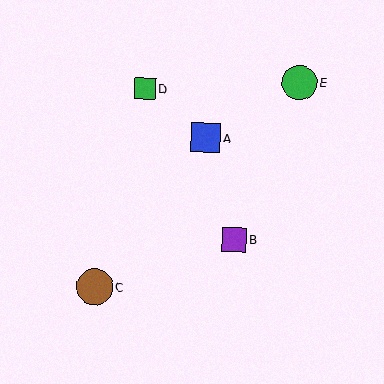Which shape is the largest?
The brown circle (labeled C) is the largest.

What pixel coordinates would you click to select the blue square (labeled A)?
Click at (206, 138) to select the blue square A.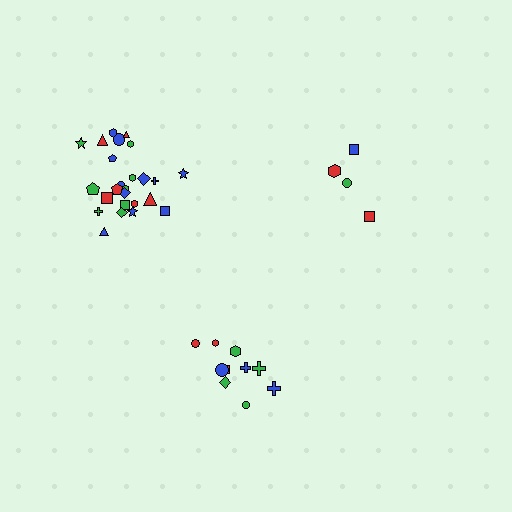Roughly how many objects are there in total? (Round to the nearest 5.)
Roughly 40 objects in total.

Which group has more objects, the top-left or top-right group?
The top-left group.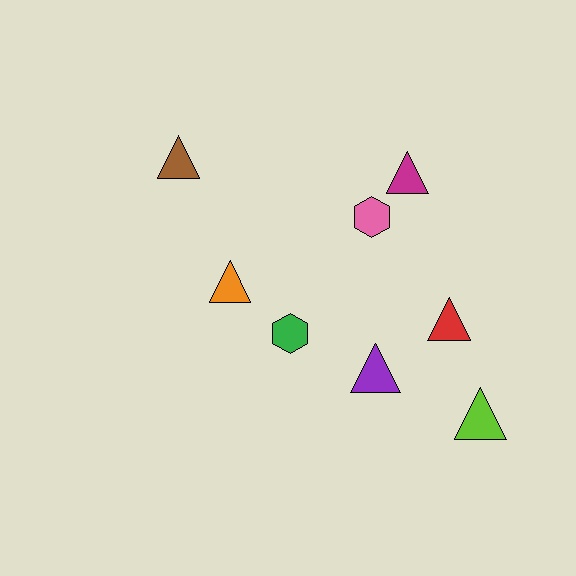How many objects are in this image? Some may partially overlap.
There are 8 objects.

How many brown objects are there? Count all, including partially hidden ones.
There is 1 brown object.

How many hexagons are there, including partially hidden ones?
There are 2 hexagons.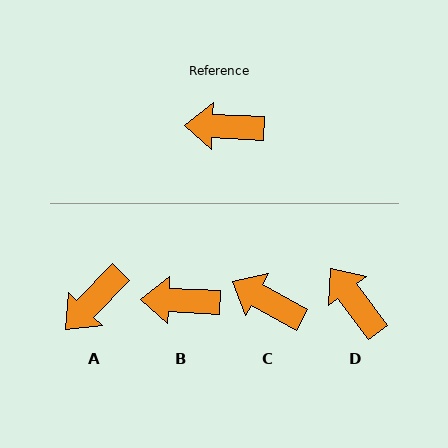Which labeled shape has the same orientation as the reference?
B.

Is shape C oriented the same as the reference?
No, it is off by about 27 degrees.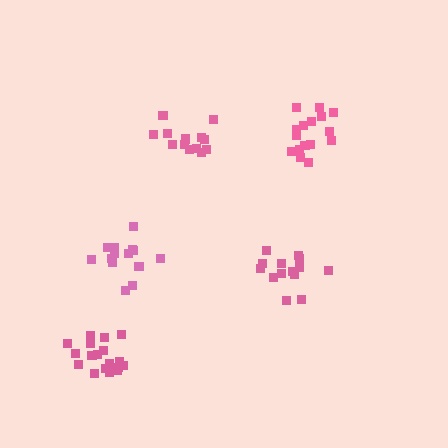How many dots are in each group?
Group 1: 14 dots, Group 2: 14 dots, Group 3: 16 dots, Group 4: 13 dots, Group 5: 18 dots (75 total).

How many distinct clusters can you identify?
There are 5 distinct clusters.